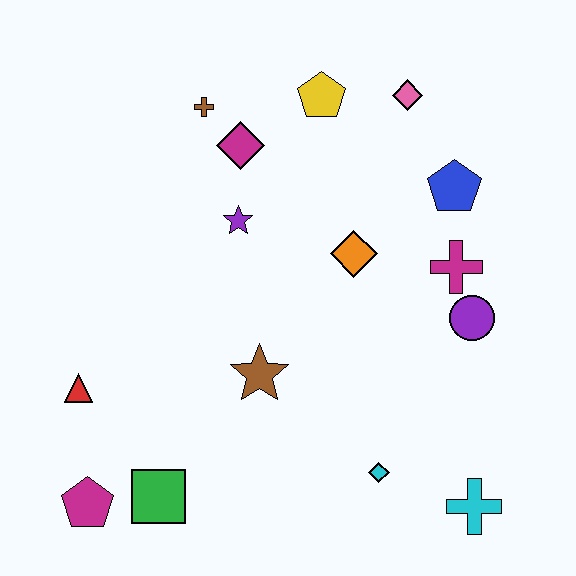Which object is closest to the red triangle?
The magenta pentagon is closest to the red triangle.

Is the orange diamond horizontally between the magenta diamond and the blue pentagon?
Yes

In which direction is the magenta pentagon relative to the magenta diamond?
The magenta pentagon is below the magenta diamond.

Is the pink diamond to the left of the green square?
No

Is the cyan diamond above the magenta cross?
No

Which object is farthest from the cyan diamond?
The brown cross is farthest from the cyan diamond.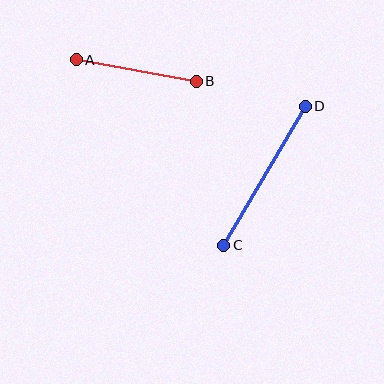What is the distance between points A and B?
The distance is approximately 122 pixels.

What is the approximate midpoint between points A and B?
The midpoint is at approximately (136, 71) pixels.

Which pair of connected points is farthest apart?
Points C and D are farthest apart.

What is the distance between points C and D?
The distance is approximately 161 pixels.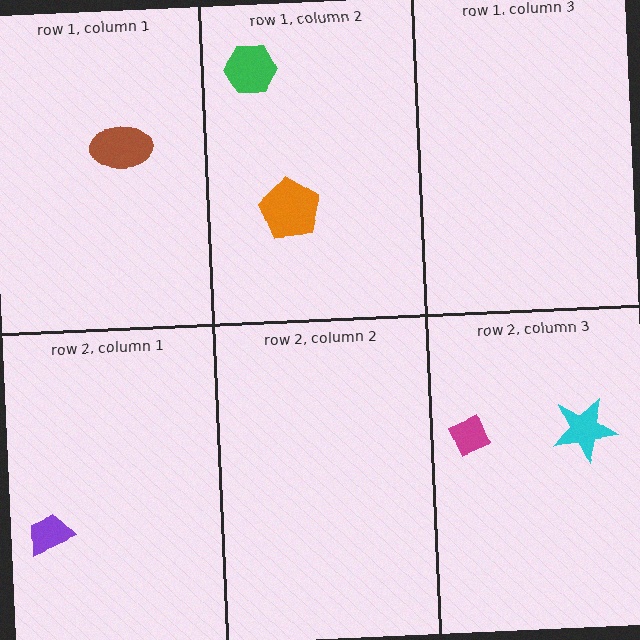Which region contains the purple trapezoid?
The row 2, column 1 region.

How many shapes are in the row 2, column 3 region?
2.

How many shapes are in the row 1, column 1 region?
1.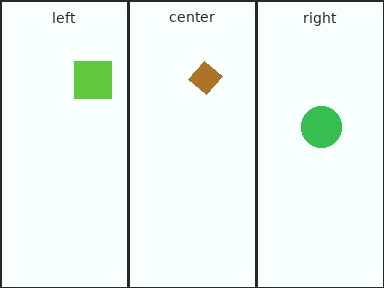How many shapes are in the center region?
1.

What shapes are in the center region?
The brown diamond.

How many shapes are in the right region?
1.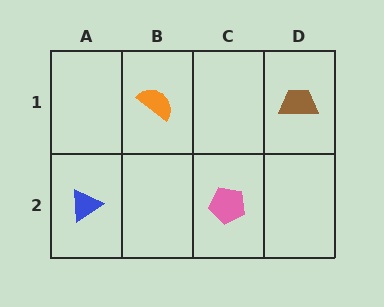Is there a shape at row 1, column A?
No, that cell is empty.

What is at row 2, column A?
A blue triangle.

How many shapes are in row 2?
2 shapes.